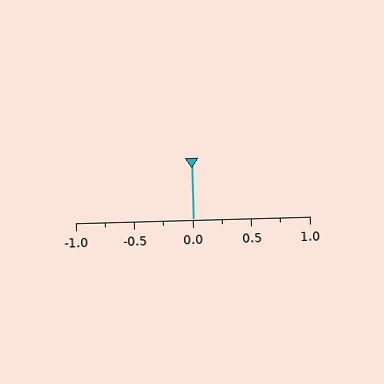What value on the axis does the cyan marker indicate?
The marker indicates approximately 0.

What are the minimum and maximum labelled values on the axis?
The axis runs from -1.0 to 1.0.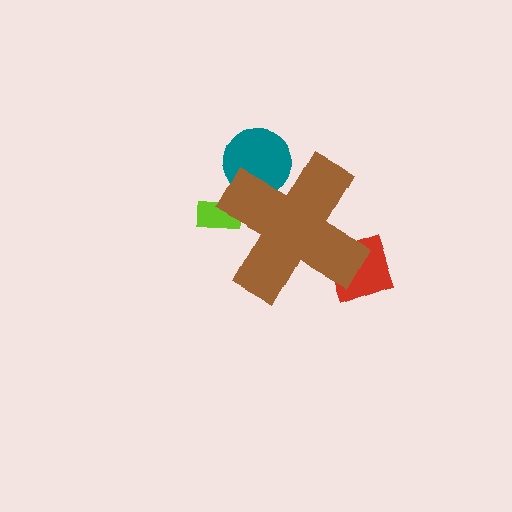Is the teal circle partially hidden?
Yes, the teal circle is partially hidden behind the brown cross.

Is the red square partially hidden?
Yes, the red square is partially hidden behind the brown cross.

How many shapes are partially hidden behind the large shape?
3 shapes are partially hidden.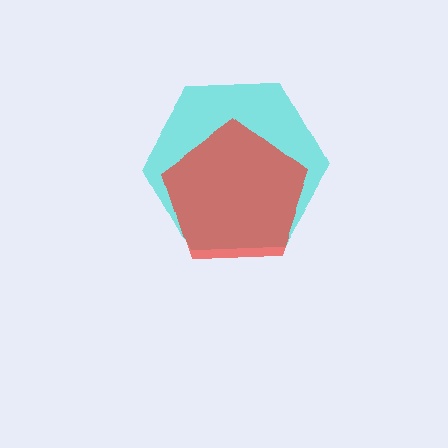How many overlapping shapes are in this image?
There are 2 overlapping shapes in the image.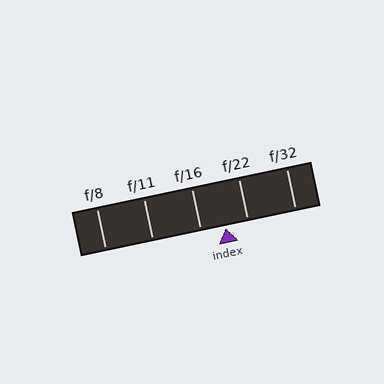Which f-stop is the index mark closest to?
The index mark is closest to f/22.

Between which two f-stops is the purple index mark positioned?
The index mark is between f/16 and f/22.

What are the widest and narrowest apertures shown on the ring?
The widest aperture shown is f/8 and the narrowest is f/32.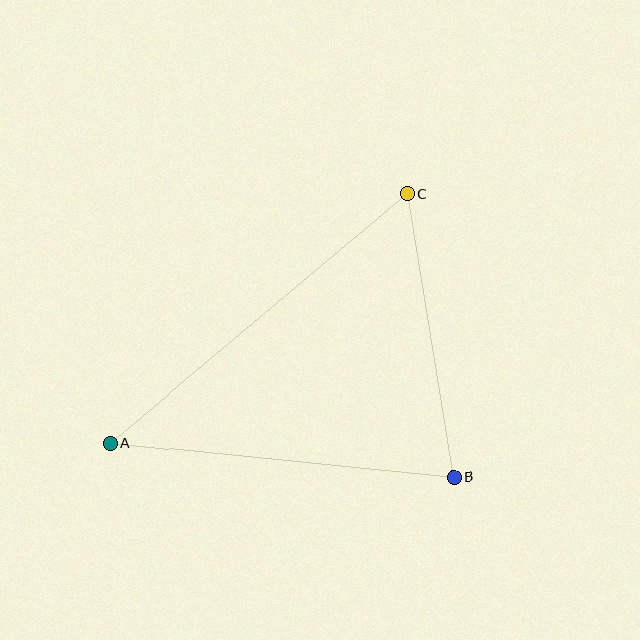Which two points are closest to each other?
Points B and C are closest to each other.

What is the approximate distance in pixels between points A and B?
The distance between A and B is approximately 345 pixels.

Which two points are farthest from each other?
Points A and C are farthest from each other.